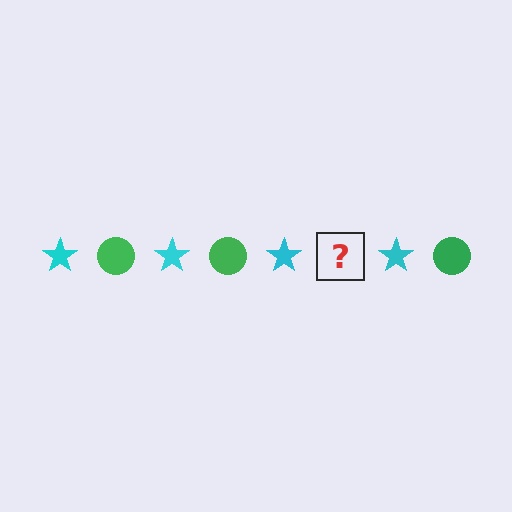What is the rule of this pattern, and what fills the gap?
The rule is that the pattern alternates between cyan star and green circle. The gap should be filled with a green circle.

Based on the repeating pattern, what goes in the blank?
The blank should be a green circle.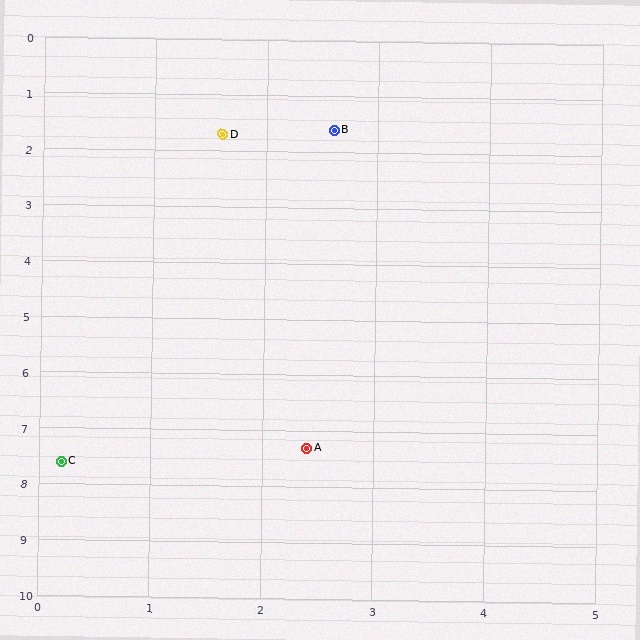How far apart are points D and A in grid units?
Points D and A are about 5.7 grid units apart.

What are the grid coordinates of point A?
Point A is at approximately (2.4, 7.3).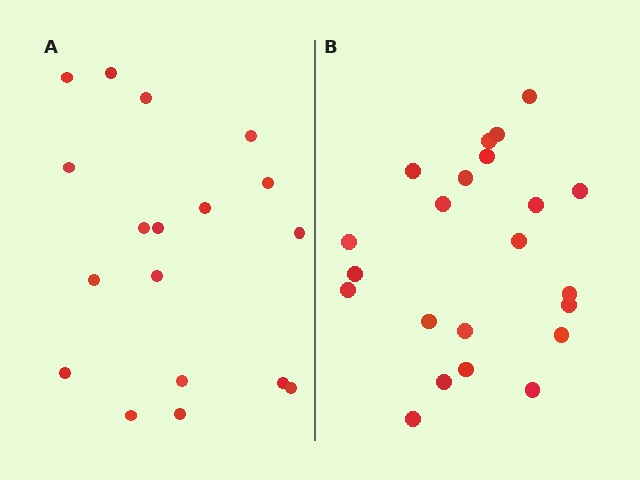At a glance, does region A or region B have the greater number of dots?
Region B (the right region) has more dots.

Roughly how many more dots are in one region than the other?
Region B has about 4 more dots than region A.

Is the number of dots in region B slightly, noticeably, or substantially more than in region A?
Region B has only slightly more — the two regions are fairly close. The ratio is roughly 1.2 to 1.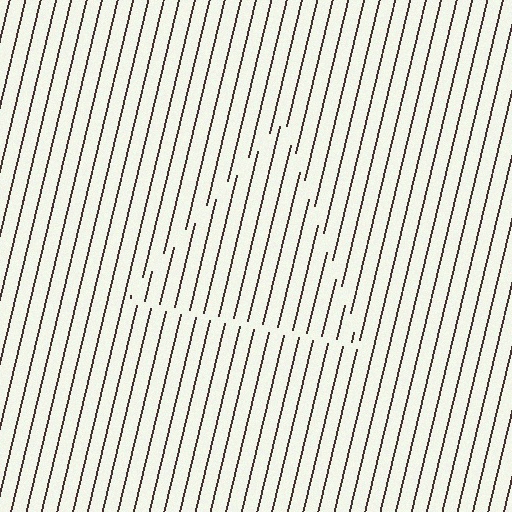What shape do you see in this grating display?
An illusory triangle. The interior of the shape contains the same grating, shifted by half a period — the contour is defined by the phase discontinuity where line-ends from the inner and outer gratings abut.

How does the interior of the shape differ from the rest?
The interior of the shape contains the same grating, shifted by half a period — the contour is defined by the phase discontinuity where line-ends from the inner and outer gratings abut.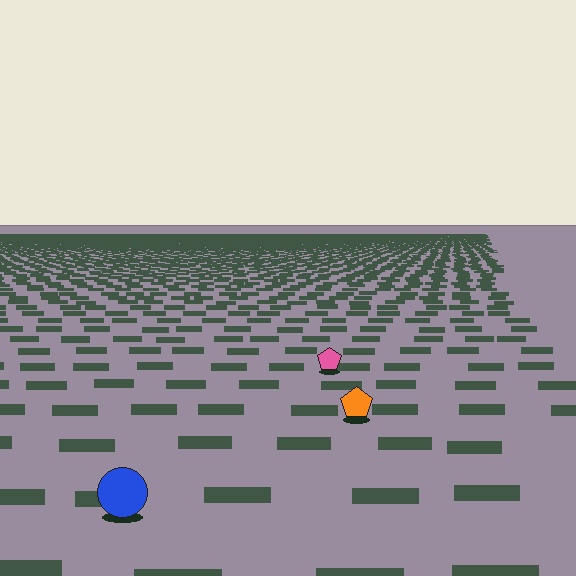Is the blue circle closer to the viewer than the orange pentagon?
Yes. The blue circle is closer — you can tell from the texture gradient: the ground texture is coarser near it.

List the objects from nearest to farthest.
From nearest to farthest: the blue circle, the orange pentagon, the pink pentagon.